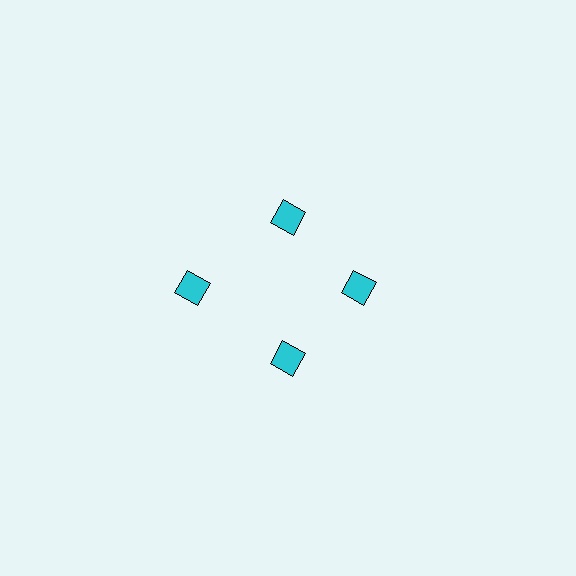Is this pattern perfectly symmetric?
No. The 4 cyan squares are arranged in a ring, but one element near the 9 o'clock position is pushed outward from the center, breaking the 4-fold rotational symmetry.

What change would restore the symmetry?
The symmetry would be restored by moving it inward, back onto the ring so that all 4 squares sit at equal angles and equal distance from the center.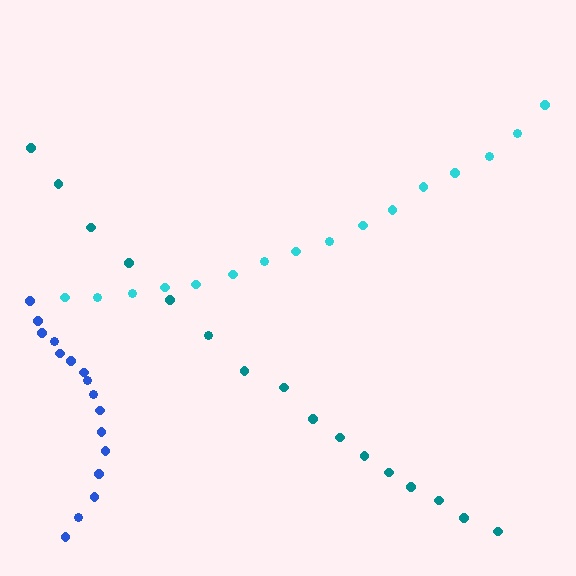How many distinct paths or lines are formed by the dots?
There are 3 distinct paths.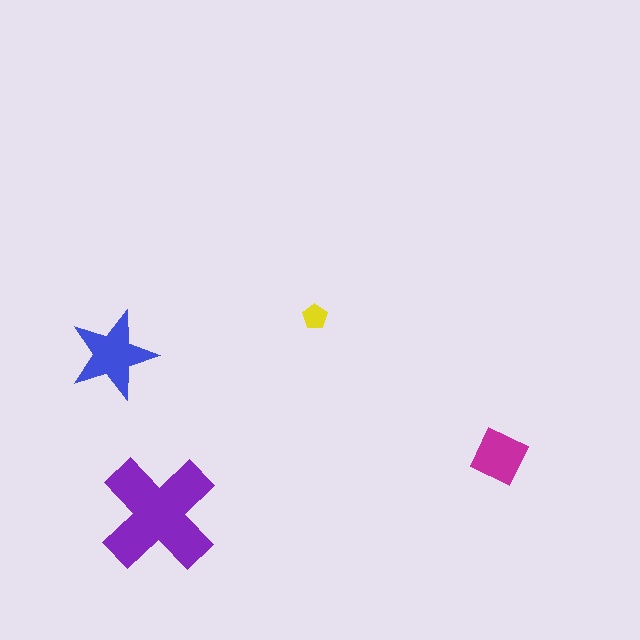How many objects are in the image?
There are 4 objects in the image.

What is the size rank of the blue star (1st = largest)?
2nd.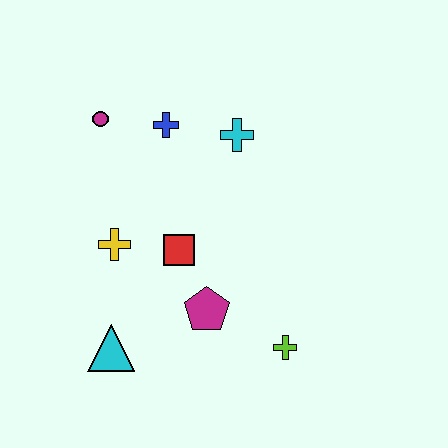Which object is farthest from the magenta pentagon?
The magenta circle is farthest from the magenta pentagon.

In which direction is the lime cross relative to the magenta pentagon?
The lime cross is to the right of the magenta pentagon.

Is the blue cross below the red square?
No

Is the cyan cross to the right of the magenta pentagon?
Yes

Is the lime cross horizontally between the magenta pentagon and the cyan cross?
No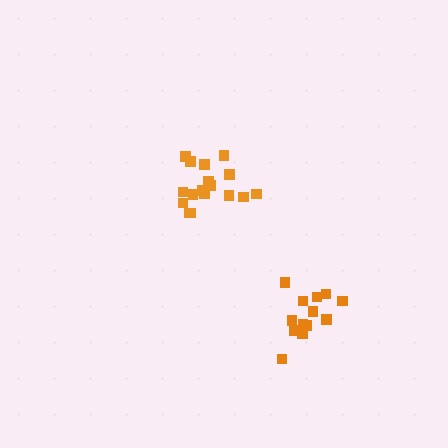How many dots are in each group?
Group 1: 14 dots, Group 2: 17 dots (31 total).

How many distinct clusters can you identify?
There are 2 distinct clusters.